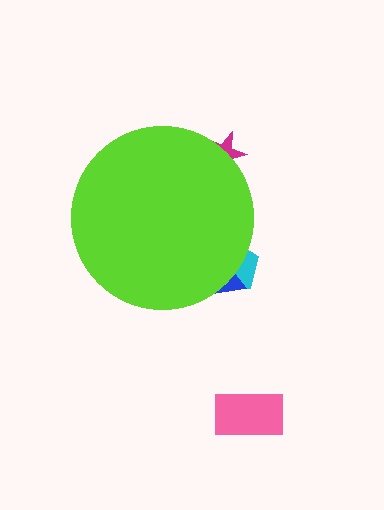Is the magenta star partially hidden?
Yes, the magenta star is partially hidden behind the lime circle.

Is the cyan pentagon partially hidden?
Yes, the cyan pentagon is partially hidden behind the lime circle.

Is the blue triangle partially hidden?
Yes, the blue triangle is partially hidden behind the lime circle.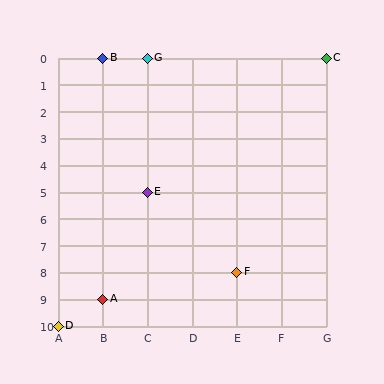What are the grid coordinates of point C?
Point C is at grid coordinates (G, 0).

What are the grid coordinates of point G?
Point G is at grid coordinates (C, 0).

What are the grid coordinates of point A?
Point A is at grid coordinates (B, 9).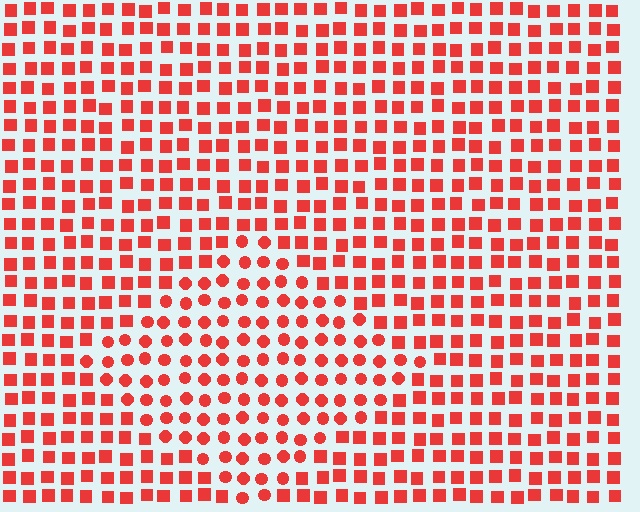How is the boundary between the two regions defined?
The boundary is defined by a change in element shape: circles inside vs. squares outside. All elements share the same color and spacing.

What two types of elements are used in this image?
The image uses circles inside the diamond region and squares outside it.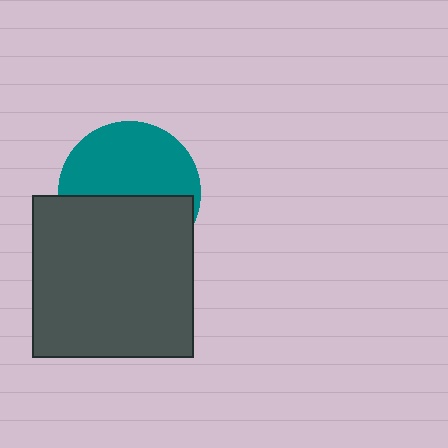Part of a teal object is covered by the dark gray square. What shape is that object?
It is a circle.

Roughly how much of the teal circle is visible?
About half of it is visible (roughly 53%).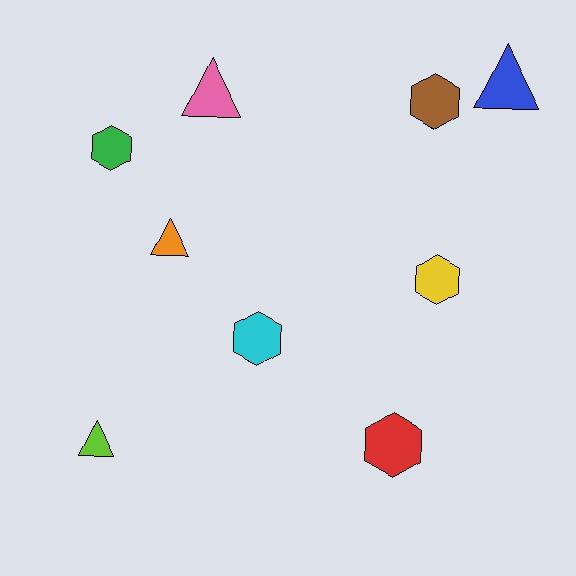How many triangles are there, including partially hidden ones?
There are 4 triangles.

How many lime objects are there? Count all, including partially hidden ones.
There is 1 lime object.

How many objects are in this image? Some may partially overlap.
There are 9 objects.